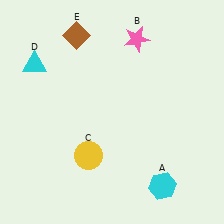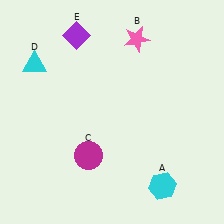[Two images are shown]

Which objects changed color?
C changed from yellow to magenta. E changed from brown to purple.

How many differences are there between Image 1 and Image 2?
There are 2 differences between the two images.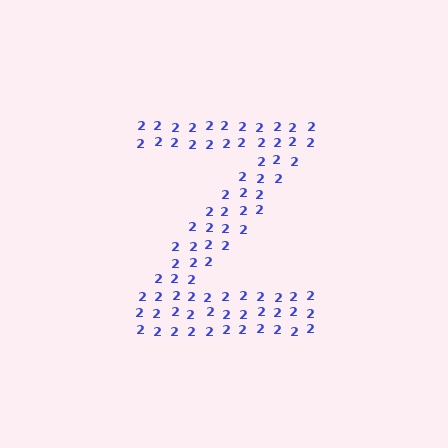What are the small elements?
The small elements are digit 2's.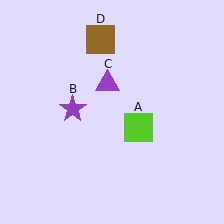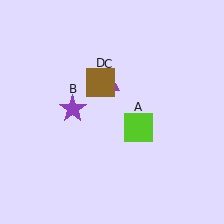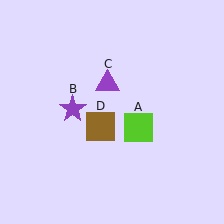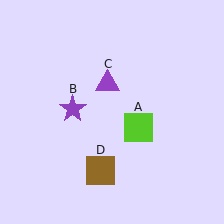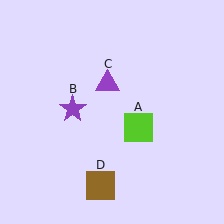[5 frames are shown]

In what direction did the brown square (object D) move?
The brown square (object D) moved down.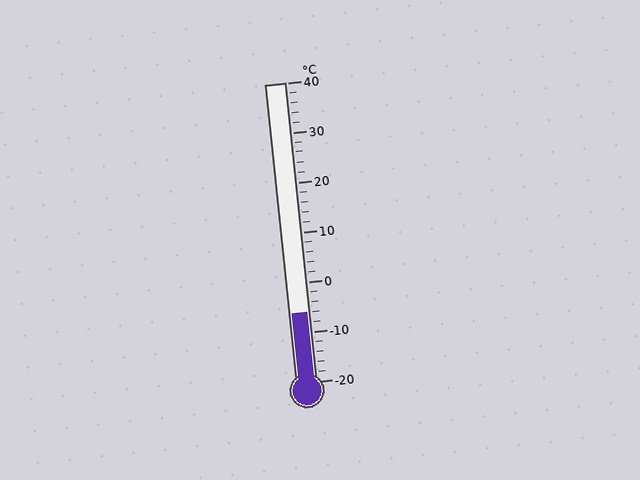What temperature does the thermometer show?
The thermometer shows approximately -6°C.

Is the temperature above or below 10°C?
The temperature is below 10°C.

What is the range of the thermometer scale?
The thermometer scale ranges from -20°C to 40°C.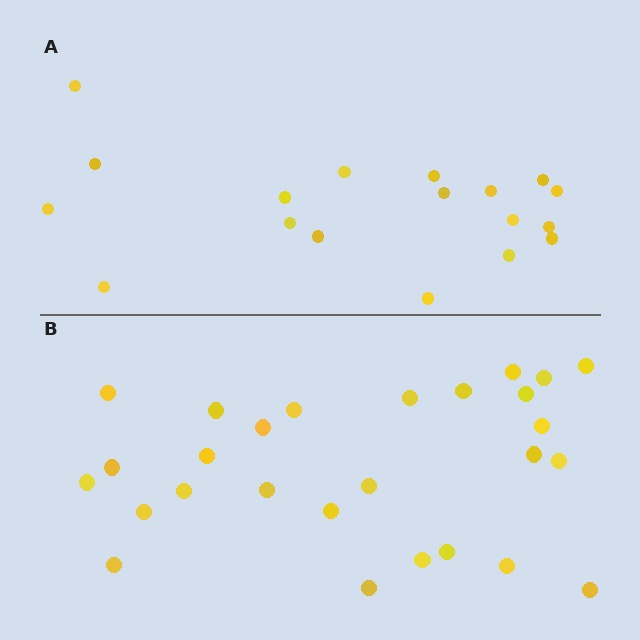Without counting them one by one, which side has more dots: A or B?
Region B (the bottom region) has more dots.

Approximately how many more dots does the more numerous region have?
Region B has roughly 8 or so more dots than region A.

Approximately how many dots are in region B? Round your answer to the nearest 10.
About 30 dots. (The exact count is 27, which rounds to 30.)